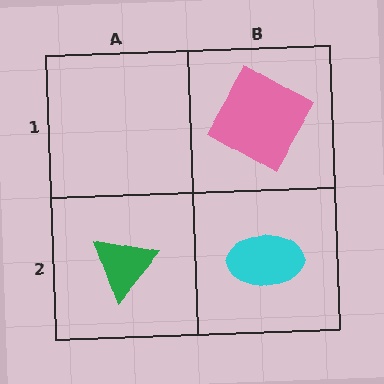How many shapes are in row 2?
2 shapes.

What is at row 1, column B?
A pink square.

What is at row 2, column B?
A cyan ellipse.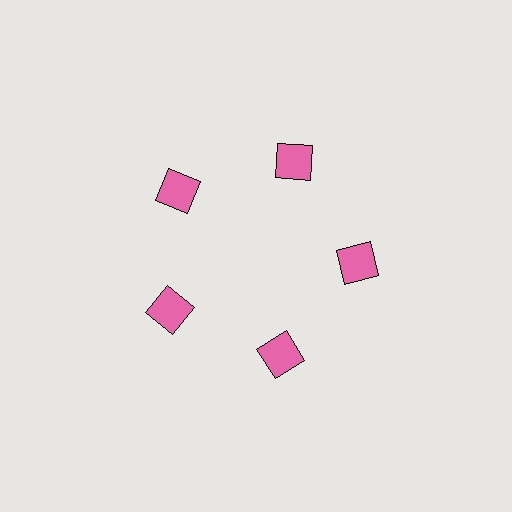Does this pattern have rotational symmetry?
Yes, this pattern has 5-fold rotational symmetry. It looks the same after rotating 72 degrees around the center.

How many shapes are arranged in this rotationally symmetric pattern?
There are 5 shapes, arranged in 5 groups of 1.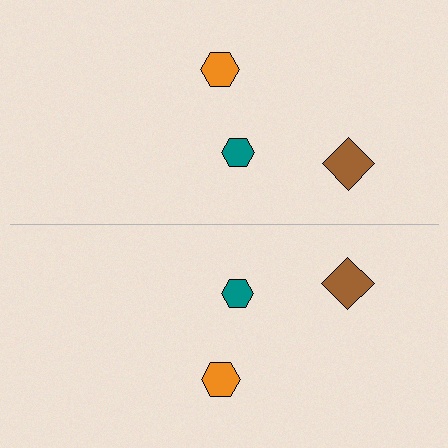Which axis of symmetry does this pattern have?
The pattern has a horizontal axis of symmetry running through the center of the image.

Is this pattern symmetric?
Yes, this pattern has bilateral (reflection) symmetry.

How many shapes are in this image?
There are 6 shapes in this image.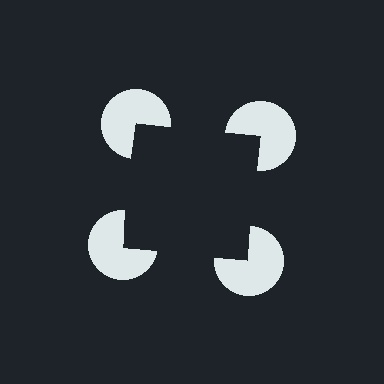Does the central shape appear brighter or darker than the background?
It typically appears slightly darker than the background, even though no actual brightness change is drawn.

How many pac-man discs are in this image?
There are 4 — one at each vertex of the illusory square.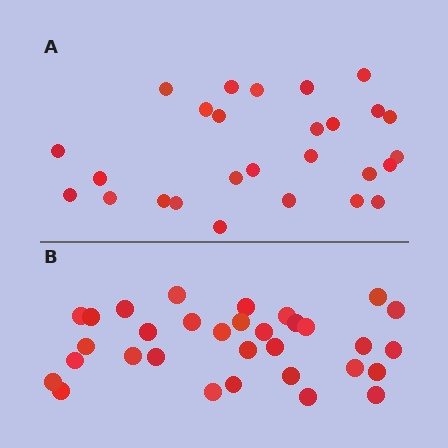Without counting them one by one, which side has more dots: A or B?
Region B (the bottom region) has more dots.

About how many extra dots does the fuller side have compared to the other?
Region B has about 5 more dots than region A.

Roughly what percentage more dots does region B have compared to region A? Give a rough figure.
About 20% more.